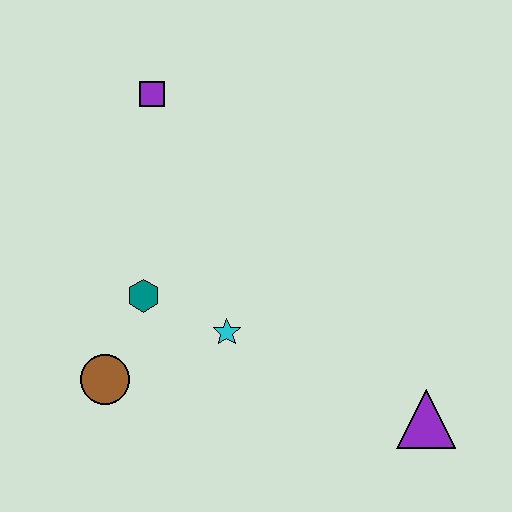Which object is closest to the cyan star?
The teal hexagon is closest to the cyan star.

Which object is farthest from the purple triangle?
The purple square is farthest from the purple triangle.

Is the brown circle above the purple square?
No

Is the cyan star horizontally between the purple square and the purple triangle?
Yes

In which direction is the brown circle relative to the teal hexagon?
The brown circle is below the teal hexagon.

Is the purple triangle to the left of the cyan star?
No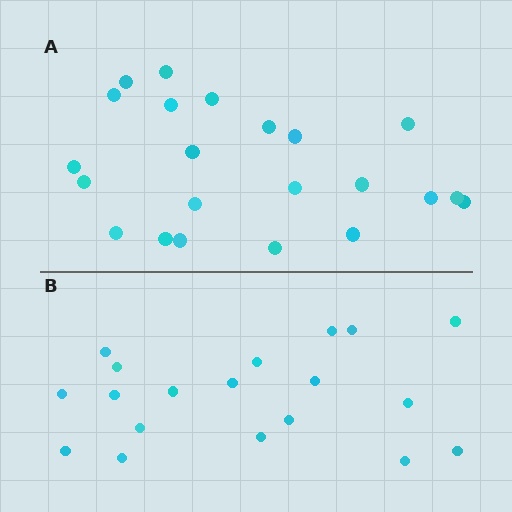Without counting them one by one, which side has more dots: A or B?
Region A (the top region) has more dots.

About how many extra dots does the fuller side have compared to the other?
Region A has just a few more — roughly 2 or 3 more dots than region B.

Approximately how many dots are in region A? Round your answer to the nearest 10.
About 20 dots. (The exact count is 22, which rounds to 20.)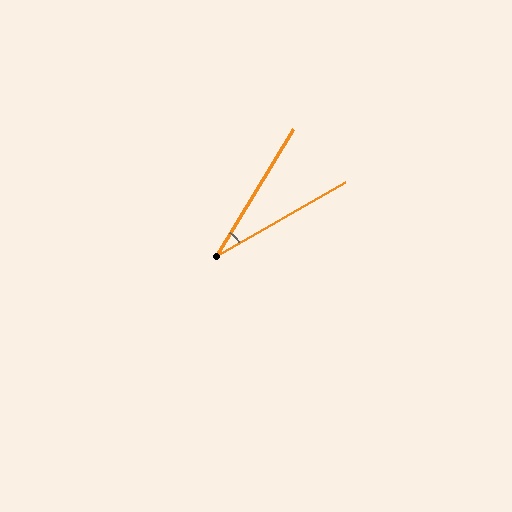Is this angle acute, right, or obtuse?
It is acute.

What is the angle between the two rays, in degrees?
Approximately 29 degrees.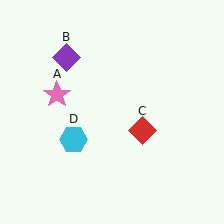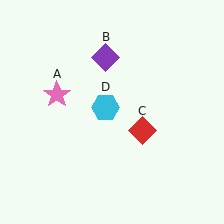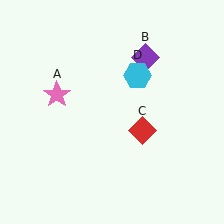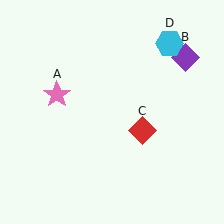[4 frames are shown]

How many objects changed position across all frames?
2 objects changed position: purple diamond (object B), cyan hexagon (object D).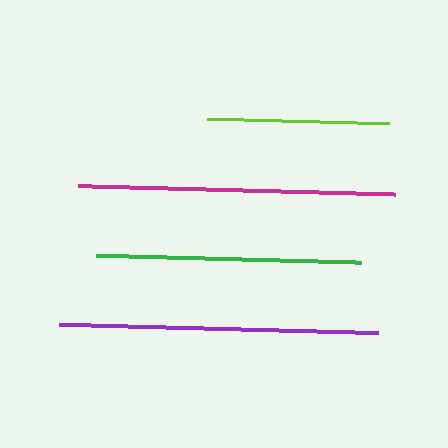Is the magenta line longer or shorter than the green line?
The magenta line is longer than the green line.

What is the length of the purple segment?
The purple segment is approximately 319 pixels long.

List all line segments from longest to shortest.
From longest to shortest: purple, magenta, green, lime.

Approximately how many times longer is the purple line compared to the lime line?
The purple line is approximately 1.7 times the length of the lime line.